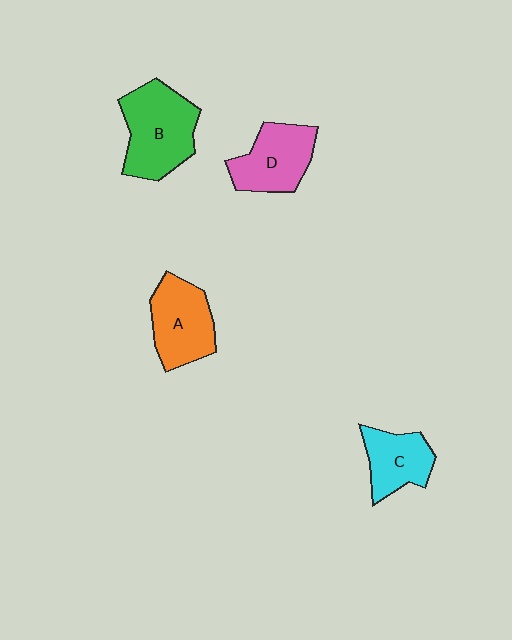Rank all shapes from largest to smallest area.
From largest to smallest: B (green), A (orange), D (pink), C (cyan).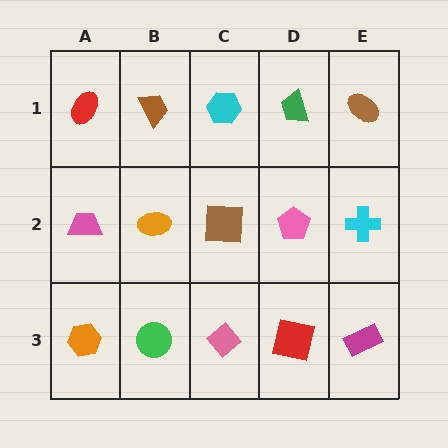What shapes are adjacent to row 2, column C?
A cyan hexagon (row 1, column C), a pink diamond (row 3, column C), an orange ellipse (row 2, column B), a pink pentagon (row 2, column D).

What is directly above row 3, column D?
A pink pentagon.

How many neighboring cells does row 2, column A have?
3.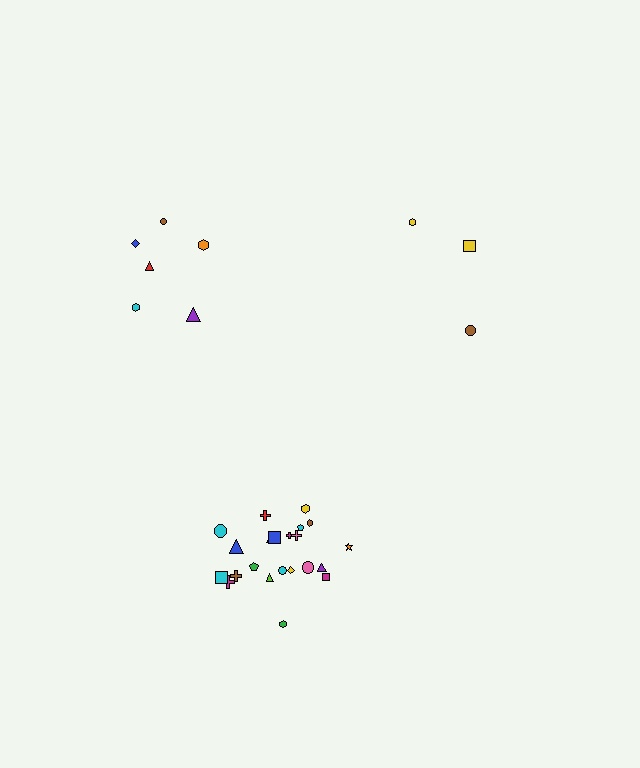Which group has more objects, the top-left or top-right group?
The top-left group.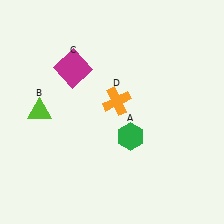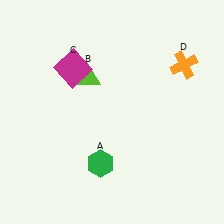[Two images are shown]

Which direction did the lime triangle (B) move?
The lime triangle (B) moved right.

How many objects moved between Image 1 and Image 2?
3 objects moved between the two images.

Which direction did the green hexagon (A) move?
The green hexagon (A) moved left.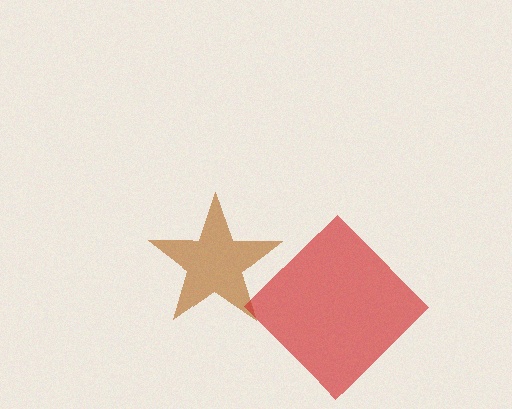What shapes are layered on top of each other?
The layered shapes are: a brown star, a red diamond.